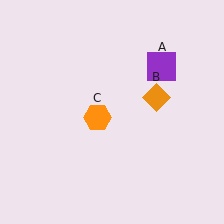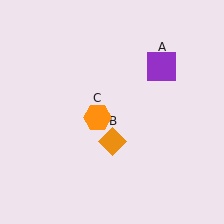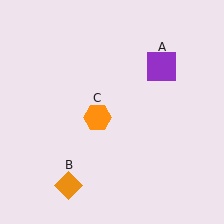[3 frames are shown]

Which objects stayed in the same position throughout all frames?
Purple square (object A) and orange hexagon (object C) remained stationary.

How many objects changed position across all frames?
1 object changed position: orange diamond (object B).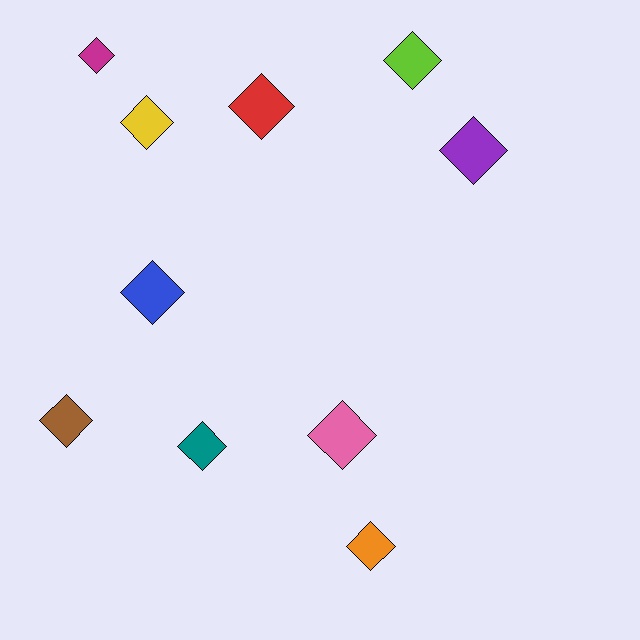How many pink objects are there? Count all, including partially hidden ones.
There is 1 pink object.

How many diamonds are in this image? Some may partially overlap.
There are 10 diamonds.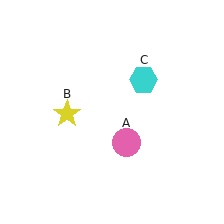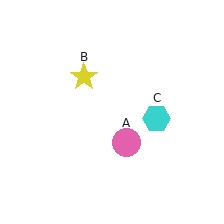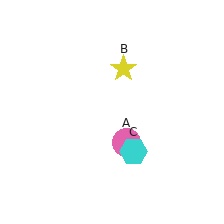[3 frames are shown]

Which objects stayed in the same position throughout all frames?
Pink circle (object A) remained stationary.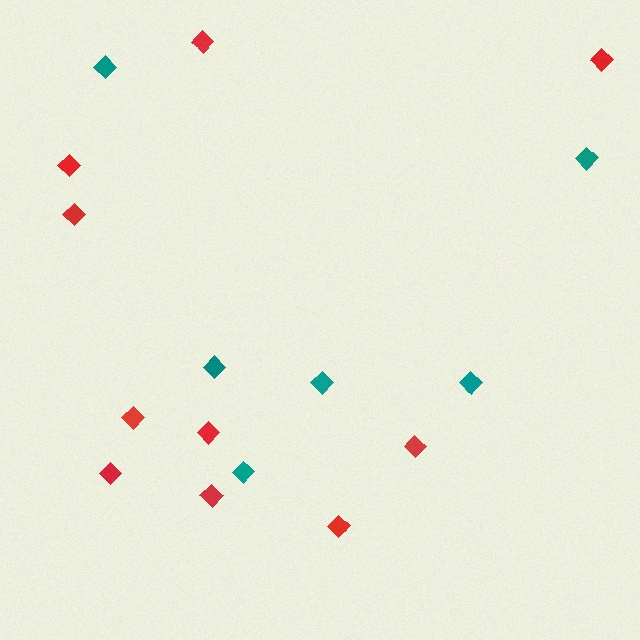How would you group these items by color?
There are 2 groups: one group of teal diamonds (6) and one group of red diamonds (10).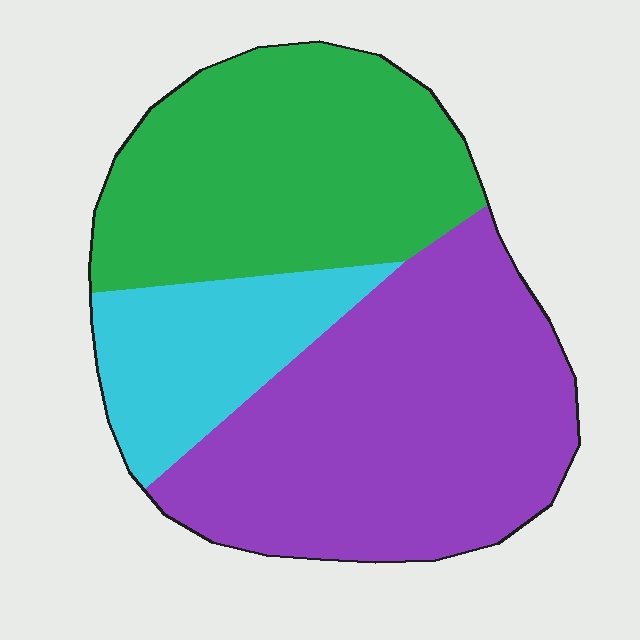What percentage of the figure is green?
Green covers around 35% of the figure.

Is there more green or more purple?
Purple.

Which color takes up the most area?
Purple, at roughly 45%.